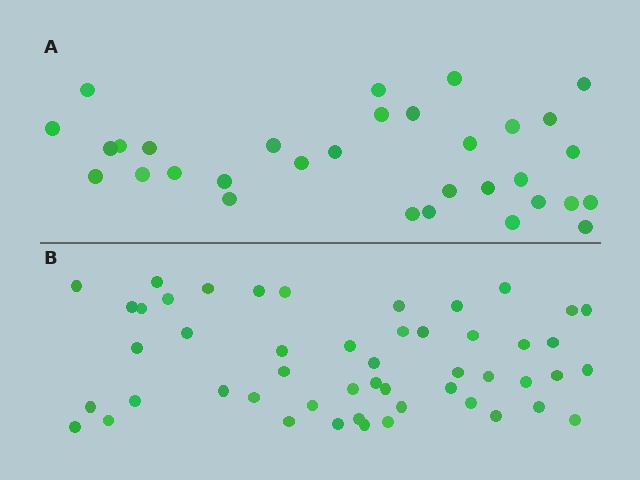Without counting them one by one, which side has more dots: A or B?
Region B (the bottom region) has more dots.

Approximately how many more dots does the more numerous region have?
Region B has approximately 20 more dots than region A.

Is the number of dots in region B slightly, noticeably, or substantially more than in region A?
Region B has substantially more. The ratio is roughly 1.6 to 1.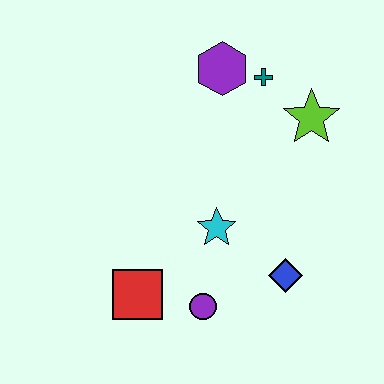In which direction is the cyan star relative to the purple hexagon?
The cyan star is below the purple hexagon.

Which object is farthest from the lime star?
The red square is farthest from the lime star.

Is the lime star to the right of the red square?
Yes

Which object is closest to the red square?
The purple circle is closest to the red square.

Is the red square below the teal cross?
Yes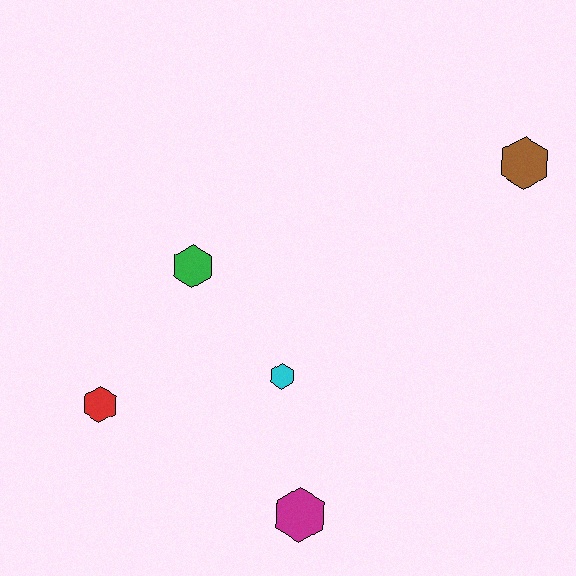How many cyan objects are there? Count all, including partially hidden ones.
There is 1 cyan object.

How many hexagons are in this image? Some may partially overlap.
There are 5 hexagons.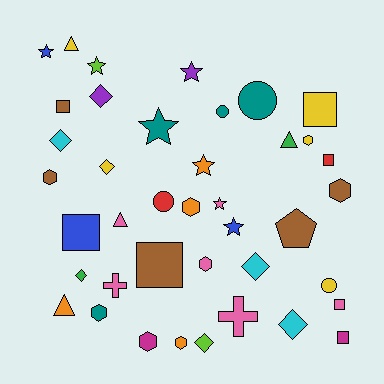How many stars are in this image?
There are 7 stars.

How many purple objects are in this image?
There are 2 purple objects.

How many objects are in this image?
There are 40 objects.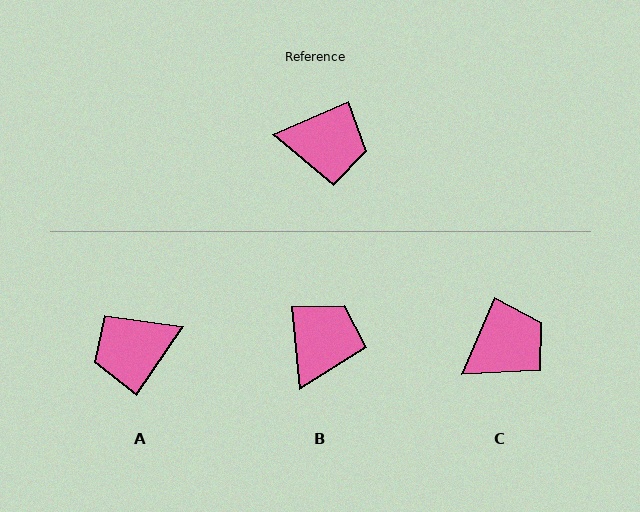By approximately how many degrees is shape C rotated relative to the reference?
Approximately 43 degrees counter-clockwise.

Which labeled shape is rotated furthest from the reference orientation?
A, about 148 degrees away.